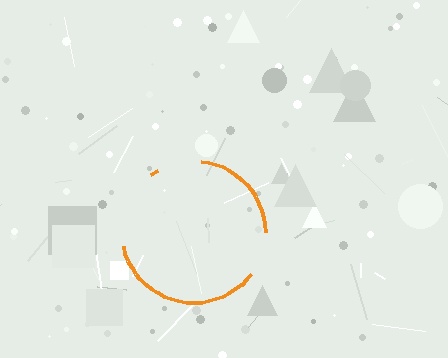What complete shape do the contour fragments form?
The contour fragments form a circle.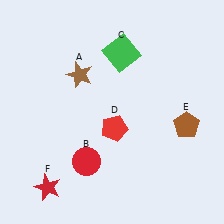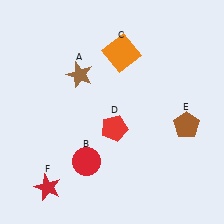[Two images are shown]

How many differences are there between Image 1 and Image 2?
There is 1 difference between the two images.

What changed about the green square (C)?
In Image 1, C is green. In Image 2, it changed to orange.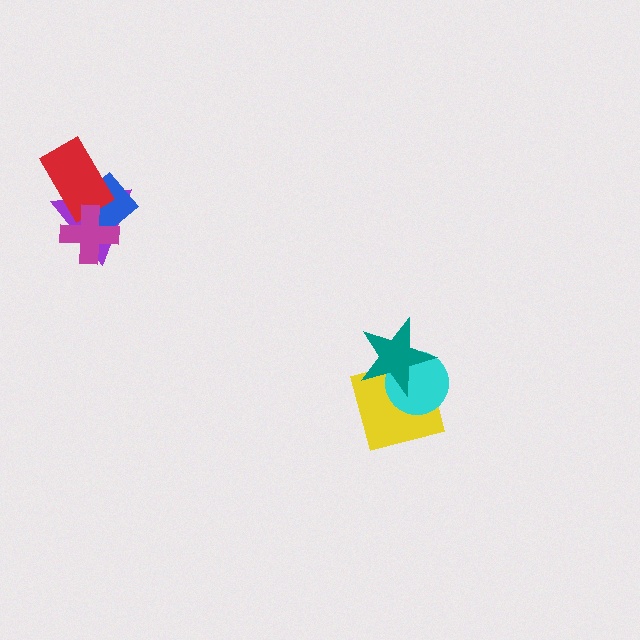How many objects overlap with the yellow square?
2 objects overlap with the yellow square.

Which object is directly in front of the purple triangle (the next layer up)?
The blue diamond is directly in front of the purple triangle.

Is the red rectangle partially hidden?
Yes, it is partially covered by another shape.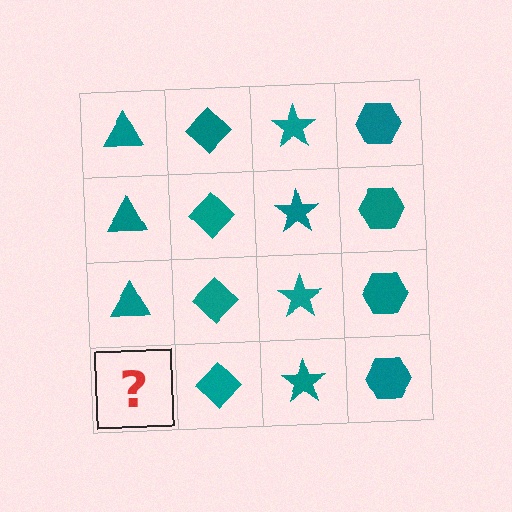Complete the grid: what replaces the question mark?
The question mark should be replaced with a teal triangle.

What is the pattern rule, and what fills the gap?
The rule is that each column has a consistent shape. The gap should be filled with a teal triangle.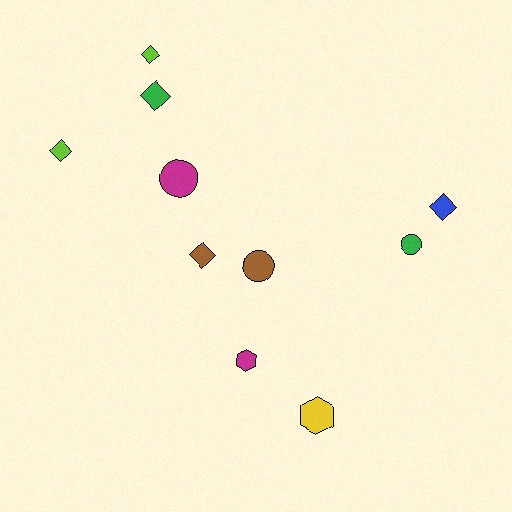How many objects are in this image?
There are 10 objects.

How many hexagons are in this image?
There are 2 hexagons.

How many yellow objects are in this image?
There is 1 yellow object.